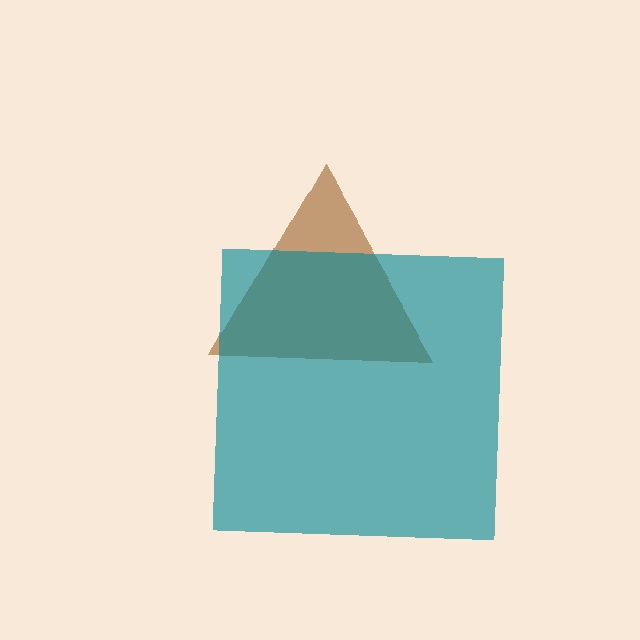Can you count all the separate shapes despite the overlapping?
Yes, there are 2 separate shapes.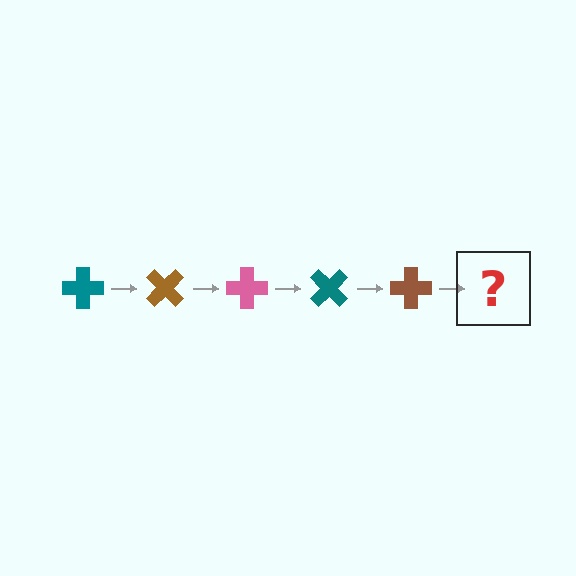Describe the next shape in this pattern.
It should be a pink cross, rotated 225 degrees from the start.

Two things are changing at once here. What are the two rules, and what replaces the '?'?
The two rules are that it rotates 45 degrees each step and the color cycles through teal, brown, and pink. The '?' should be a pink cross, rotated 225 degrees from the start.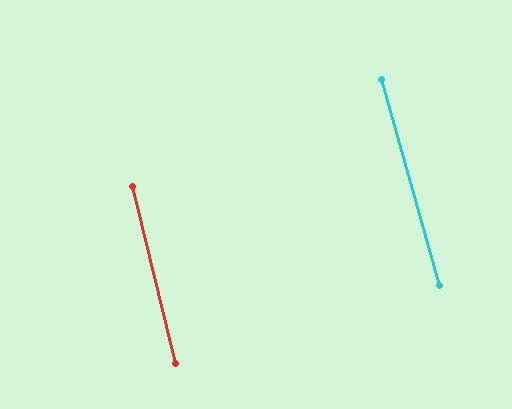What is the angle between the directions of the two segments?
Approximately 2 degrees.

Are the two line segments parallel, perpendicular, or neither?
Parallel — their directions differ by only 2.0°.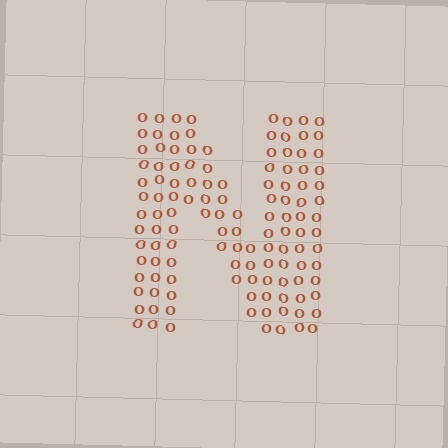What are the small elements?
The small elements are letter O's.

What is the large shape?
The large shape is the letter N.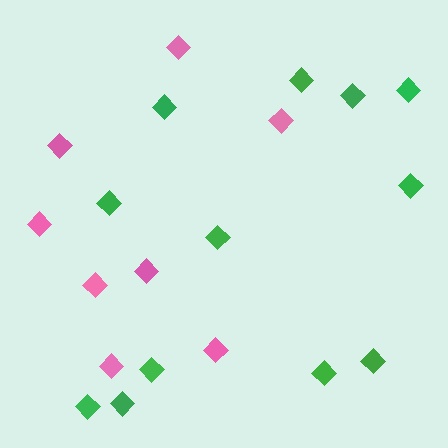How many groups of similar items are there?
There are 2 groups: one group of pink diamonds (8) and one group of green diamonds (12).